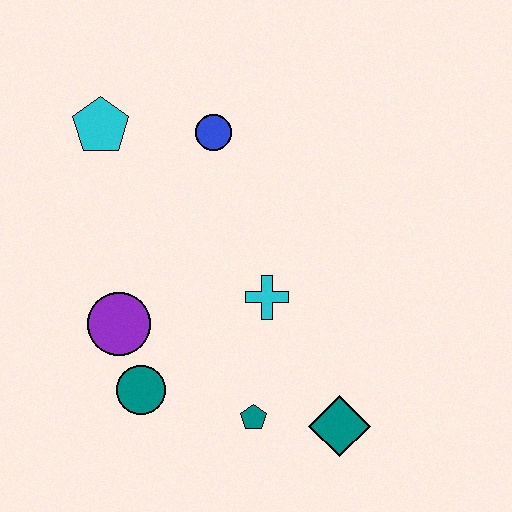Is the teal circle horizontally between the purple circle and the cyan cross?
Yes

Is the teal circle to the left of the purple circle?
No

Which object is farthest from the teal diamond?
The cyan pentagon is farthest from the teal diamond.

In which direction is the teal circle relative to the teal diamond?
The teal circle is to the left of the teal diamond.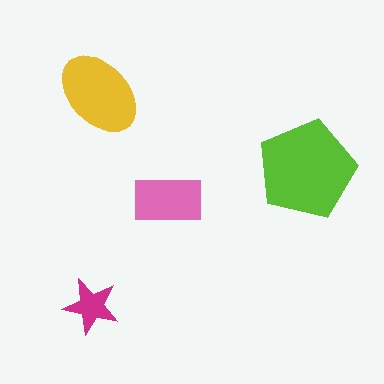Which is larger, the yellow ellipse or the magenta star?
The yellow ellipse.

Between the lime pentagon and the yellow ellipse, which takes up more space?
The lime pentagon.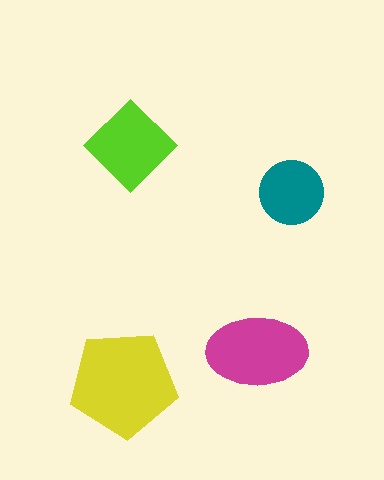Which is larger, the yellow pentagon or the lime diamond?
The yellow pentagon.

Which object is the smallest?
The teal circle.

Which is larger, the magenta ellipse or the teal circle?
The magenta ellipse.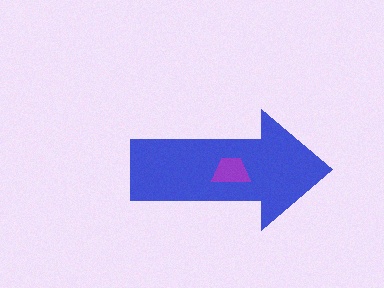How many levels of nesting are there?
2.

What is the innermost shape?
The purple trapezoid.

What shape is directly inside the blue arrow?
The purple trapezoid.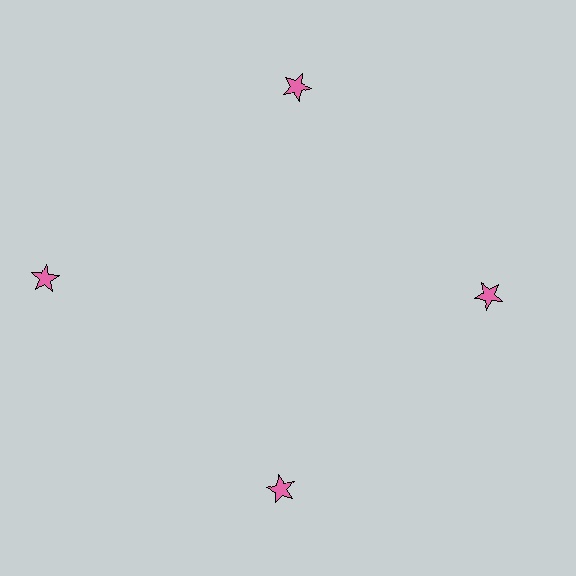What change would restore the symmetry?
The symmetry would be restored by moving it inward, back onto the ring so that all 4 stars sit at equal angles and equal distance from the center.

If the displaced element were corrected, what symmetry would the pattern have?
It would have 4-fold rotational symmetry — the pattern would map onto itself every 90 degrees.